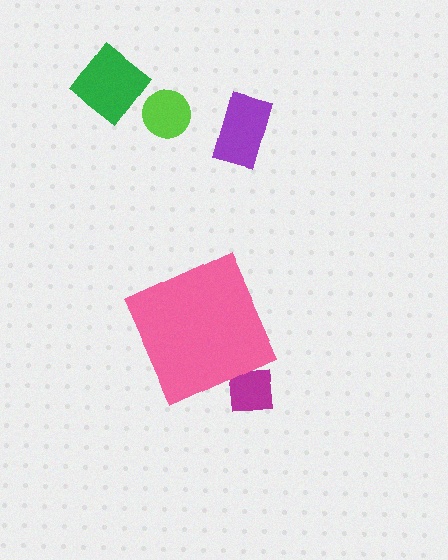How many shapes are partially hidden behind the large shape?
1 shape is partially hidden.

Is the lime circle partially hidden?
No, the lime circle is fully visible.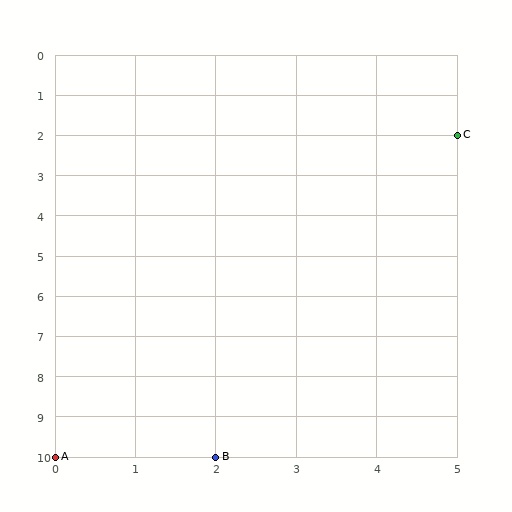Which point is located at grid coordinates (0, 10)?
Point A is at (0, 10).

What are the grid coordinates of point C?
Point C is at grid coordinates (5, 2).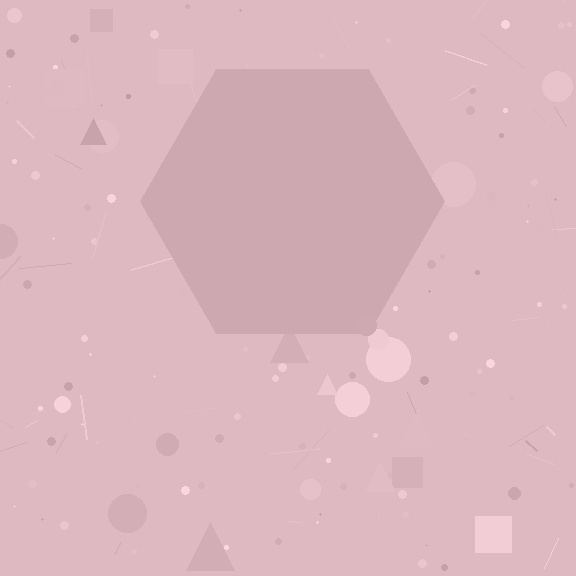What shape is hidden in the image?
A hexagon is hidden in the image.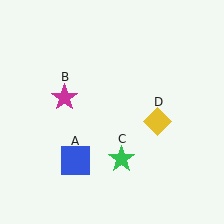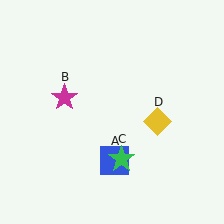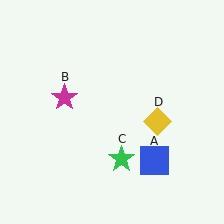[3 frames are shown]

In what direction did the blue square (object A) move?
The blue square (object A) moved right.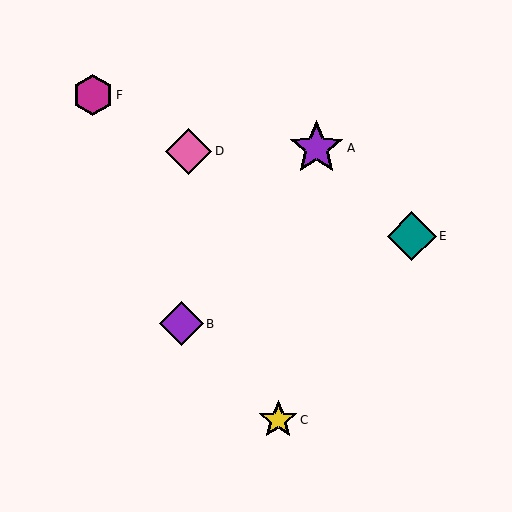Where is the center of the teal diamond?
The center of the teal diamond is at (412, 236).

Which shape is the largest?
The purple star (labeled A) is the largest.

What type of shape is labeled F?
Shape F is a magenta hexagon.